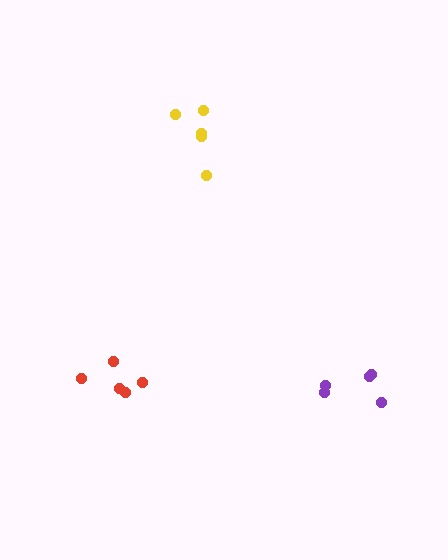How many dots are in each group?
Group 1: 5 dots, Group 2: 5 dots, Group 3: 5 dots (15 total).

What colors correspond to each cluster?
The clusters are colored: purple, yellow, red.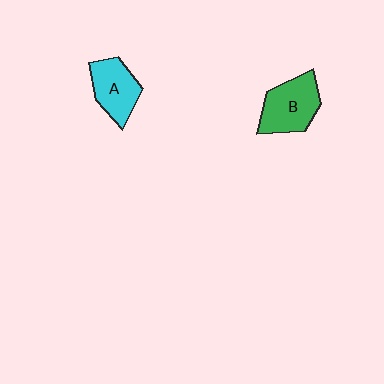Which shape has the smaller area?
Shape A (cyan).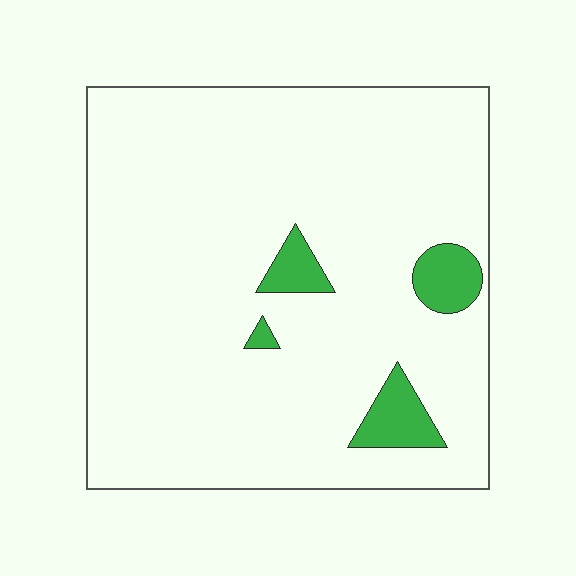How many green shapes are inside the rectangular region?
4.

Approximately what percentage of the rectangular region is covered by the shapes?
Approximately 5%.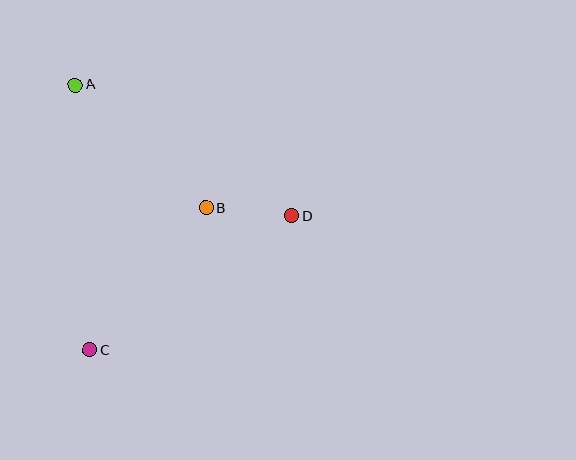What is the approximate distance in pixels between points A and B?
The distance between A and B is approximately 179 pixels.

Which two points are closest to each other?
Points B and D are closest to each other.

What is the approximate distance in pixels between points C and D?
The distance between C and D is approximately 242 pixels.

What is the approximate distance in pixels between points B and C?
The distance between B and C is approximately 183 pixels.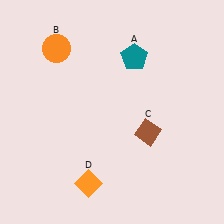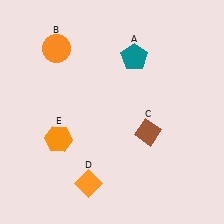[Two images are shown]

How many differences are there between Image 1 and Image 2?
There is 1 difference between the two images.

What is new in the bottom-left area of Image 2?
An orange hexagon (E) was added in the bottom-left area of Image 2.